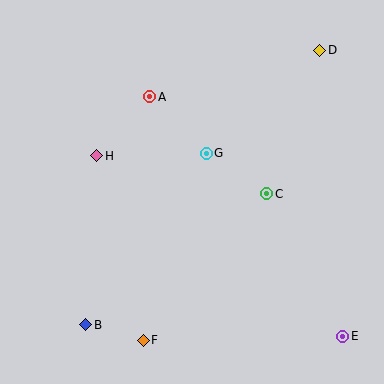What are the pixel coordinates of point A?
Point A is at (150, 97).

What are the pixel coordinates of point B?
Point B is at (86, 325).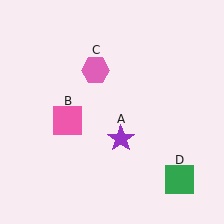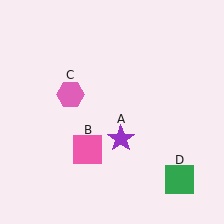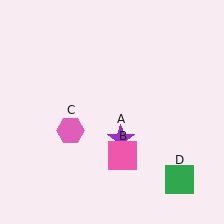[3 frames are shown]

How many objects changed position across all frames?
2 objects changed position: pink square (object B), pink hexagon (object C).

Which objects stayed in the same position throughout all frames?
Purple star (object A) and green square (object D) remained stationary.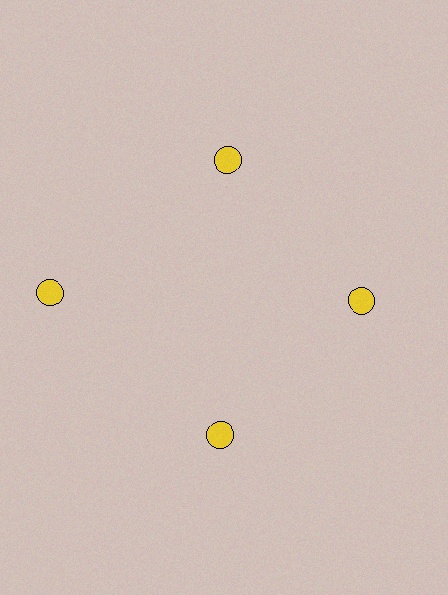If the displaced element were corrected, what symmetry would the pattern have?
It would have 4-fold rotational symmetry — the pattern would map onto itself every 90 degrees.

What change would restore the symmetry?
The symmetry would be restored by moving it inward, back onto the ring so that all 4 circles sit at equal angles and equal distance from the center.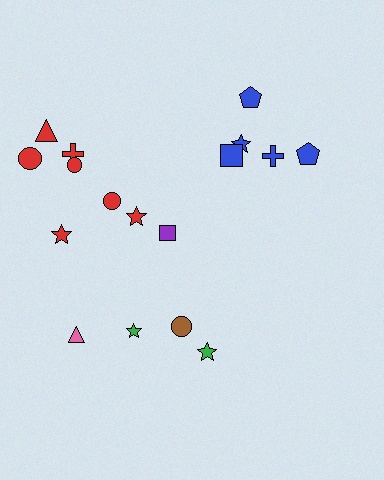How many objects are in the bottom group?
There are 4 objects.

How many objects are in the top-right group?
There are 5 objects.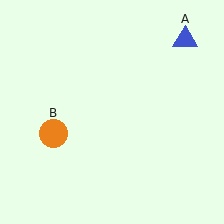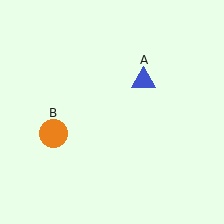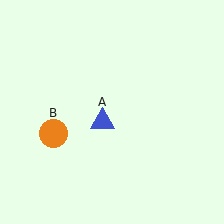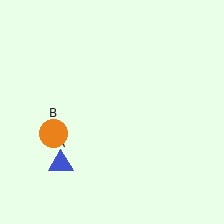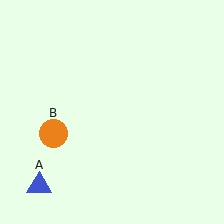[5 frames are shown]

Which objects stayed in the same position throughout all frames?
Orange circle (object B) remained stationary.